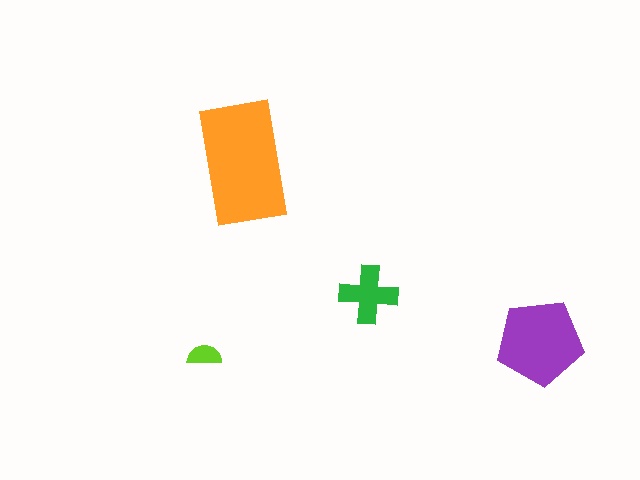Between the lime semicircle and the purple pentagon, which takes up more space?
The purple pentagon.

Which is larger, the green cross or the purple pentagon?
The purple pentagon.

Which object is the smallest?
The lime semicircle.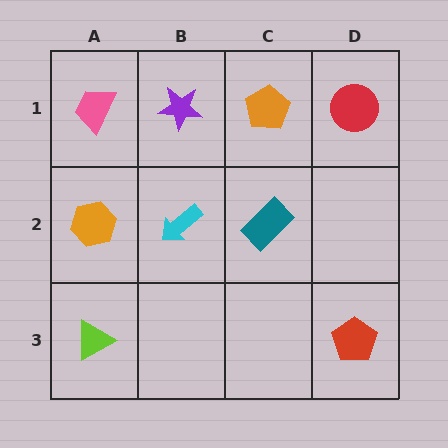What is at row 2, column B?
A cyan arrow.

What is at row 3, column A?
A lime triangle.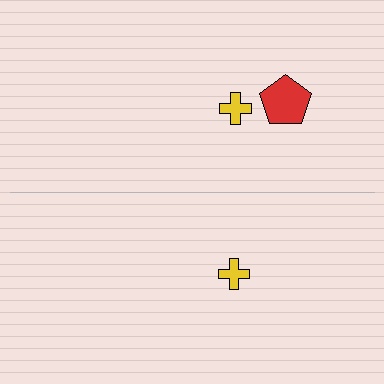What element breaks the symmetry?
A red pentagon is missing from the bottom side.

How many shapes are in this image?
There are 3 shapes in this image.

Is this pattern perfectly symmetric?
No, the pattern is not perfectly symmetric. A red pentagon is missing from the bottom side.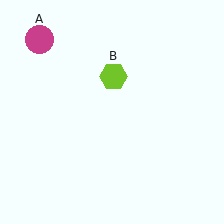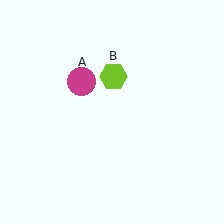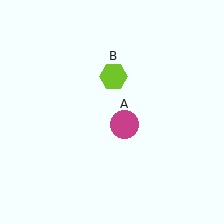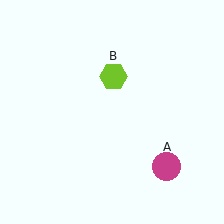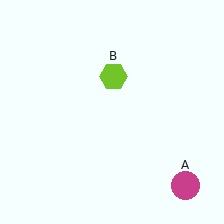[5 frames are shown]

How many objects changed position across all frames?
1 object changed position: magenta circle (object A).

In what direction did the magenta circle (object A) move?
The magenta circle (object A) moved down and to the right.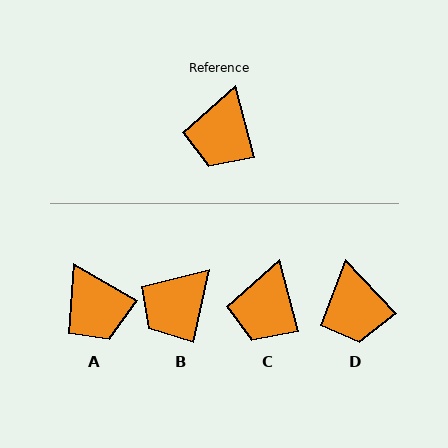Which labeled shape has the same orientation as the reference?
C.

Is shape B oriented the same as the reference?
No, it is off by about 27 degrees.